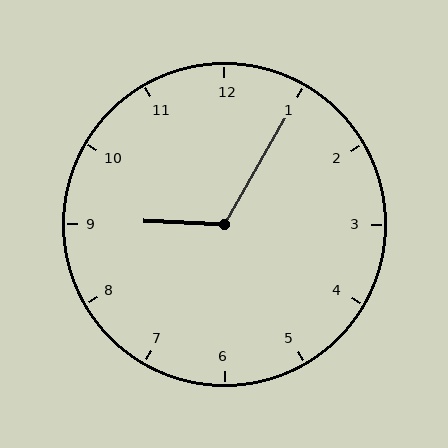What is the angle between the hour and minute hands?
Approximately 118 degrees.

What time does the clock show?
9:05.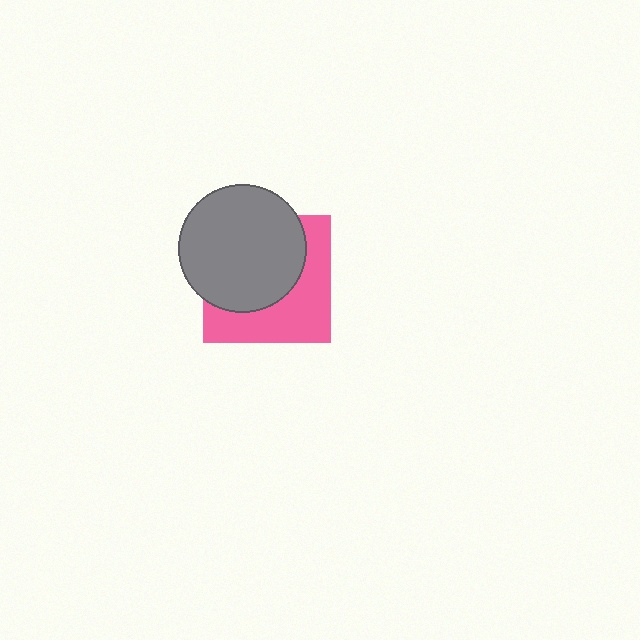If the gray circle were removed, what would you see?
You would see the complete pink square.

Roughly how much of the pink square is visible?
About half of it is visible (roughly 46%).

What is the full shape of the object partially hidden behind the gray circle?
The partially hidden object is a pink square.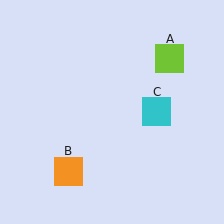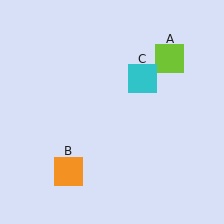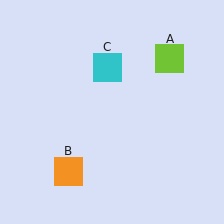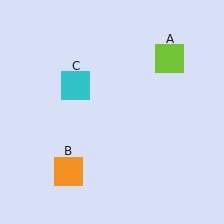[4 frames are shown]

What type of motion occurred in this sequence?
The cyan square (object C) rotated counterclockwise around the center of the scene.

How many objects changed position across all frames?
1 object changed position: cyan square (object C).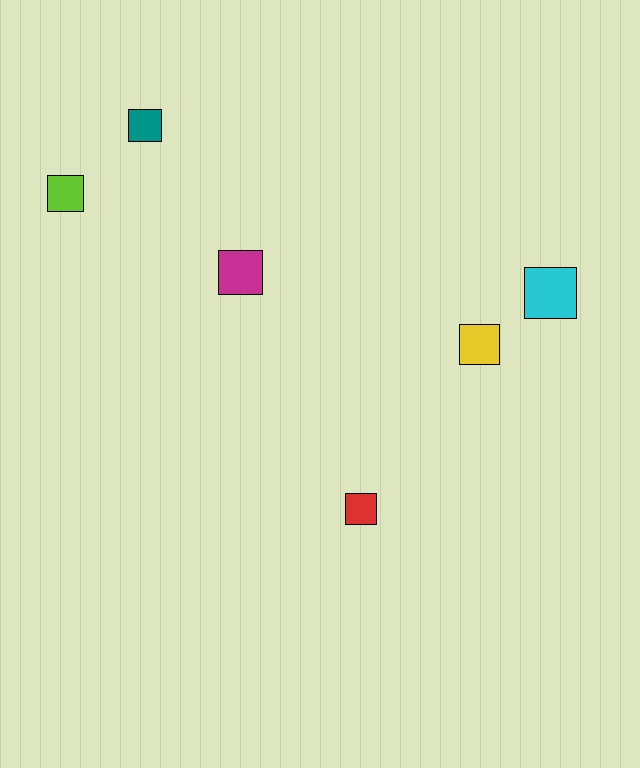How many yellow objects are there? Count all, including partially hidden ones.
There is 1 yellow object.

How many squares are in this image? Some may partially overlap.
There are 6 squares.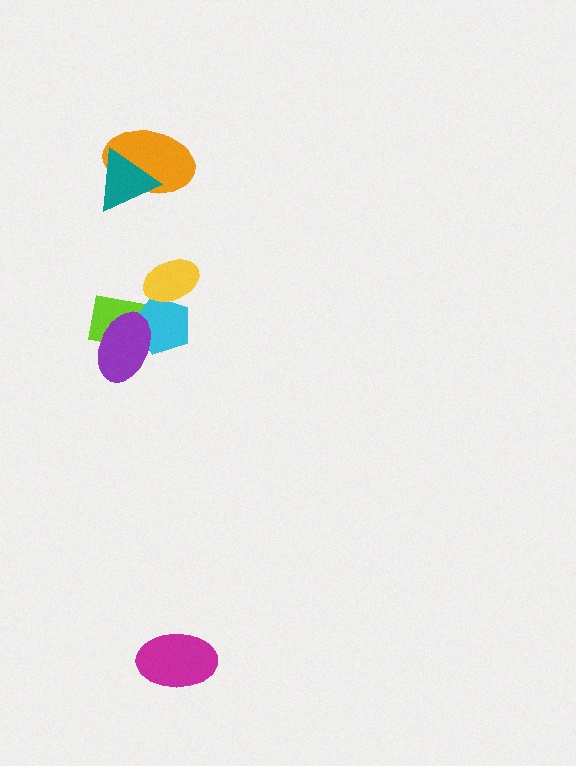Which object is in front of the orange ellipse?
The teal triangle is in front of the orange ellipse.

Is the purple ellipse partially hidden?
No, no other shape covers it.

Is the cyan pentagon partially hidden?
Yes, it is partially covered by another shape.